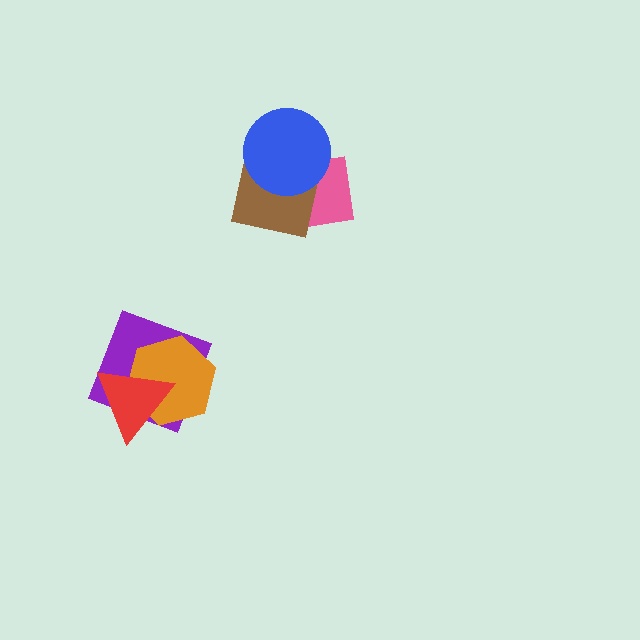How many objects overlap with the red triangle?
2 objects overlap with the red triangle.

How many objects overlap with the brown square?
2 objects overlap with the brown square.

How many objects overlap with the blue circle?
2 objects overlap with the blue circle.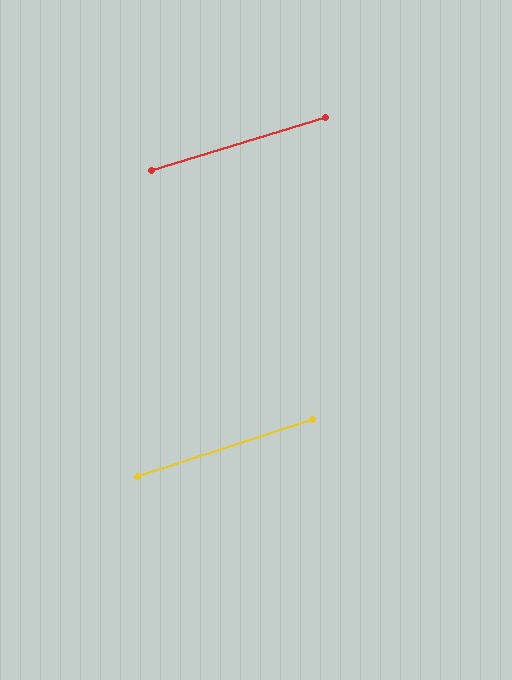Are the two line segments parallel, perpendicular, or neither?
Parallel — their directions differ by only 1.4°.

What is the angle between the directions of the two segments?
Approximately 1 degree.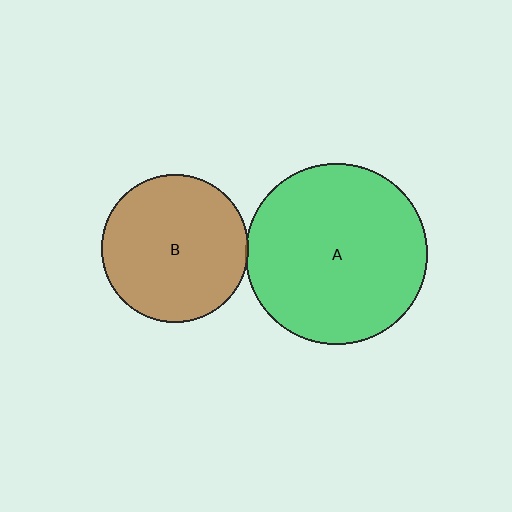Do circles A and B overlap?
Yes.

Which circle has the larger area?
Circle A (green).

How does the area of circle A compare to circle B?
Approximately 1.5 times.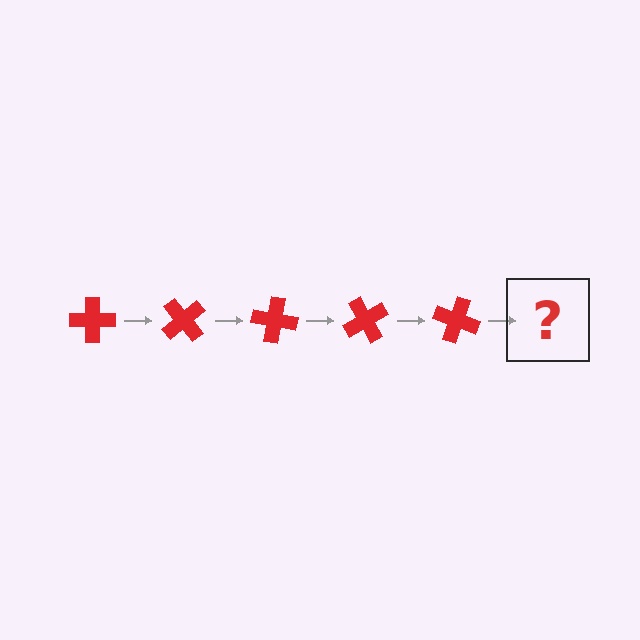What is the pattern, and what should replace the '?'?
The pattern is that the cross rotates 50 degrees each step. The '?' should be a red cross rotated 250 degrees.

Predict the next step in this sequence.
The next step is a red cross rotated 250 degrees.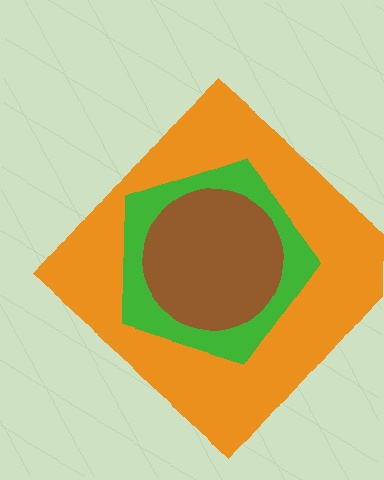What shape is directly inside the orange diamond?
The green pentagon.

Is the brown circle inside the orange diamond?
Yes.